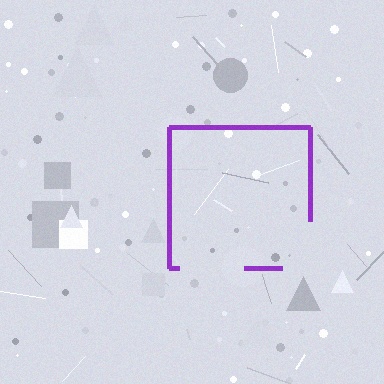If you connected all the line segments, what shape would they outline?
They would outline a square.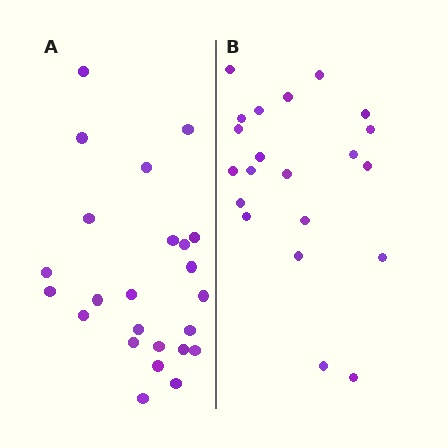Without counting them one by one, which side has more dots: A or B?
Region A (the left region) has more dots.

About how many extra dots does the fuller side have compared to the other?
Region A has just a few more — roughly 2 or 3 more dots than region B.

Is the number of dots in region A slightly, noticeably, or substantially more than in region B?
Region A has only slightly more — the two regions are fairly close. The ratio is roughly 1.1 to 1.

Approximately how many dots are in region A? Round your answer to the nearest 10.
About 20 dots. (The exact count is 24, which rounds to 20.)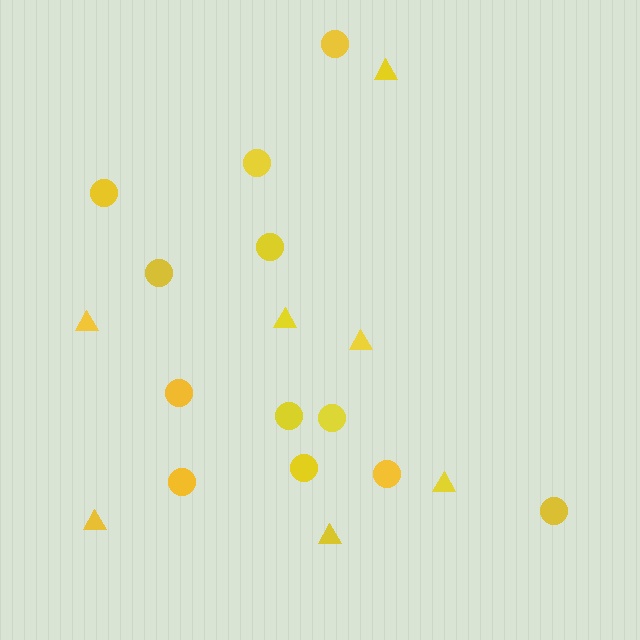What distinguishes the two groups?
There are 2 groups: one group of triangles (7) and one group of circles (12).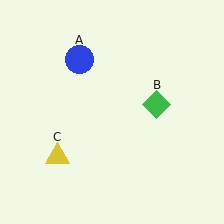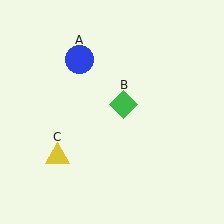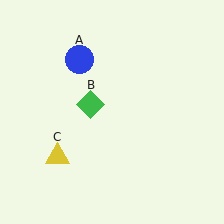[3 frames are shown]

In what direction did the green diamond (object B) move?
The green diamond (object B) moved left.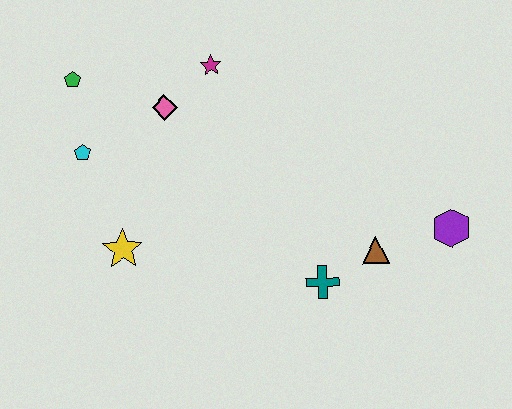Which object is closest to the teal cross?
The brown triangle is closest to the teal cross.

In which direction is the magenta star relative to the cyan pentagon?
The magenta star is to the right of the cyan pentagon.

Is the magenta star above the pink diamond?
Yes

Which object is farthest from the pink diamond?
The purple hexagon is farthest from the pink diamond.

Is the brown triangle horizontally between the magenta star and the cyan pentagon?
No